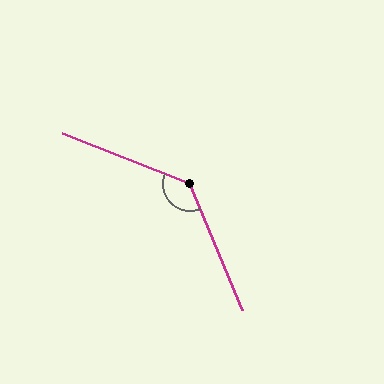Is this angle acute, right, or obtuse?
It is obtuse.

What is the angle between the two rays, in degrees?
Approximately 135 degrees.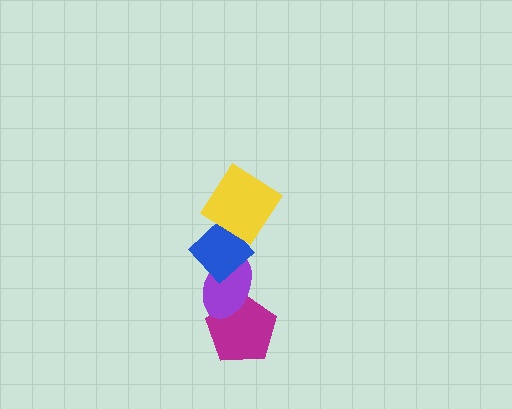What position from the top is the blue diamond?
The blue diamond is 2nd from the top.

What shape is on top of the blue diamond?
The yellow diamond is on top of the blue diamond.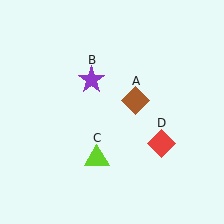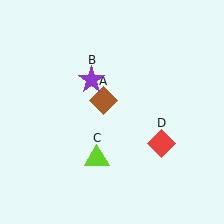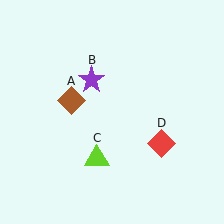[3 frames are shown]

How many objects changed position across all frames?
1 object changed position: brown diamond (object A).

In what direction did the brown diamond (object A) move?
The brown diamond (object A) moved left.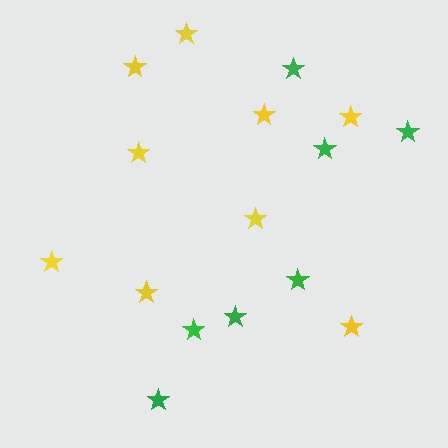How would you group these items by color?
There are 2 groups: one group of yellow stars (9) and one group of green stars (7).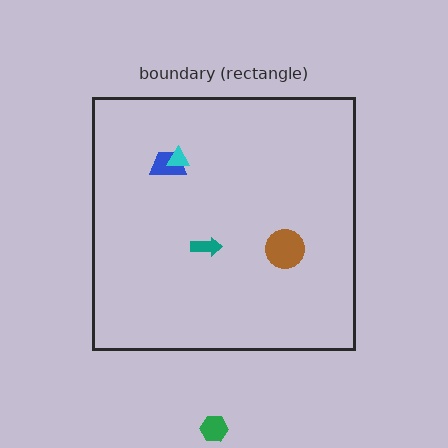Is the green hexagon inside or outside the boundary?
Outside.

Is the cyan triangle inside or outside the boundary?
Inside.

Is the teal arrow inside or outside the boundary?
Inside.